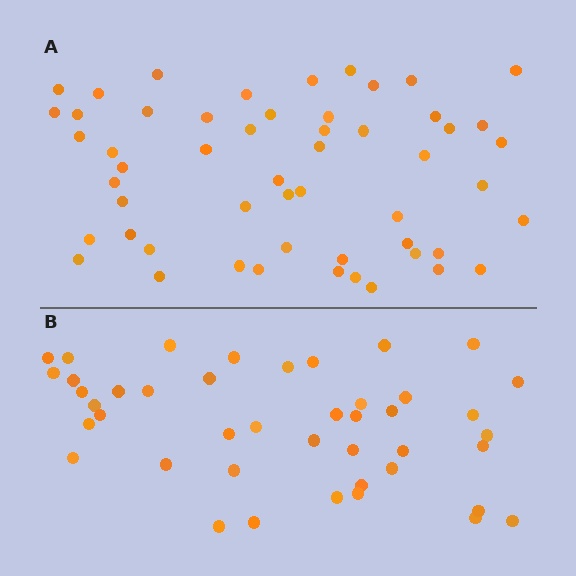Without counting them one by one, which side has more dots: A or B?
Region A (the top region) has more dots.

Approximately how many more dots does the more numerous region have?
Region A has roughly 12 or so more dots than region B.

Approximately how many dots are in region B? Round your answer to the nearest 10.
About 40 dots. (The exact count is 43, which rounds to 40.)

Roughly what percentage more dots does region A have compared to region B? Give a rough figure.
About 25% more.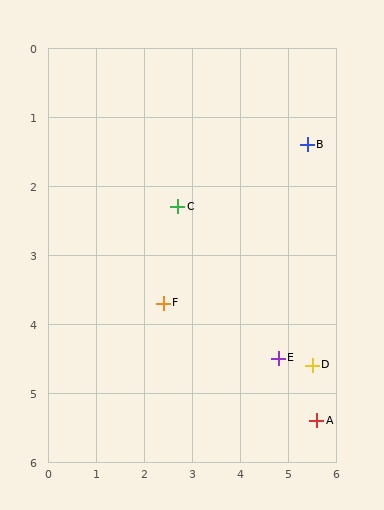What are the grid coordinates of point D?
Point D is at approximately (5.5, 4.6).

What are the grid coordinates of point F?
Point F is at approximately (2.4, 3.7).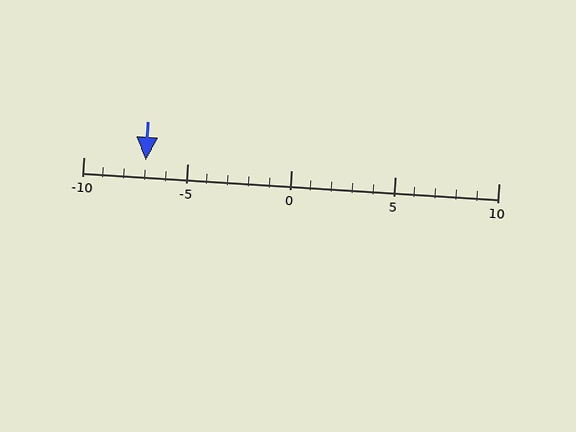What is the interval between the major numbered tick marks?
The major tick marks are spaced 5 units apart.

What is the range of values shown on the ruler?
The ruler shows values from -10 to 10.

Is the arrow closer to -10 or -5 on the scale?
The arrow is closer to -5.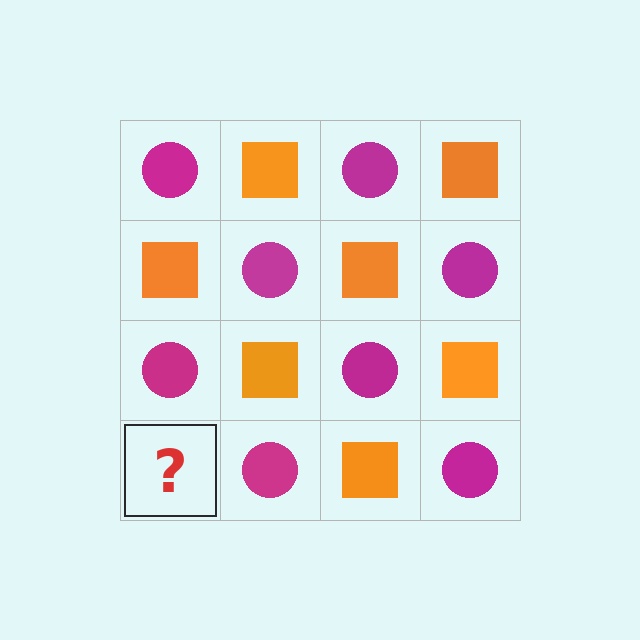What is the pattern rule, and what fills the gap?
The rule is that it alternates magenta circle and orange square in a checkerboard pattern. The gap should be filled with an orange square.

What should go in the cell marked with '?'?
The missing cell should contain an orange square.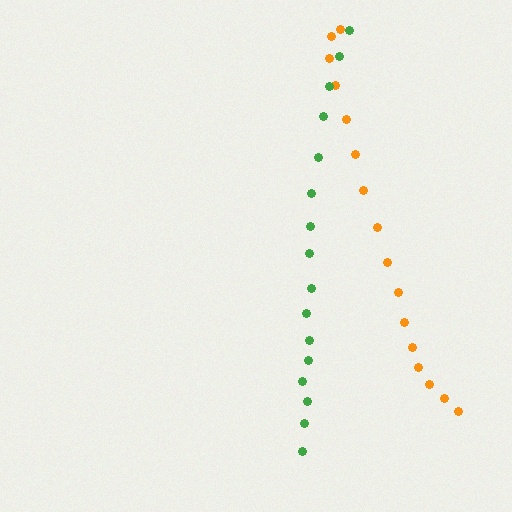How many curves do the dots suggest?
There are 2 distinct paths.